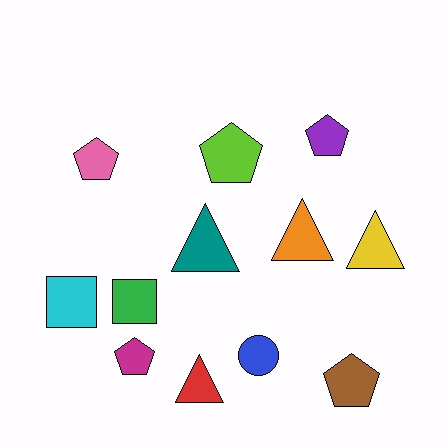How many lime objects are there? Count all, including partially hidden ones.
There is 1 lime object.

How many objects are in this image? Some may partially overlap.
There are 12 objects.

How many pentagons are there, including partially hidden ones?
There are 5 pentagons.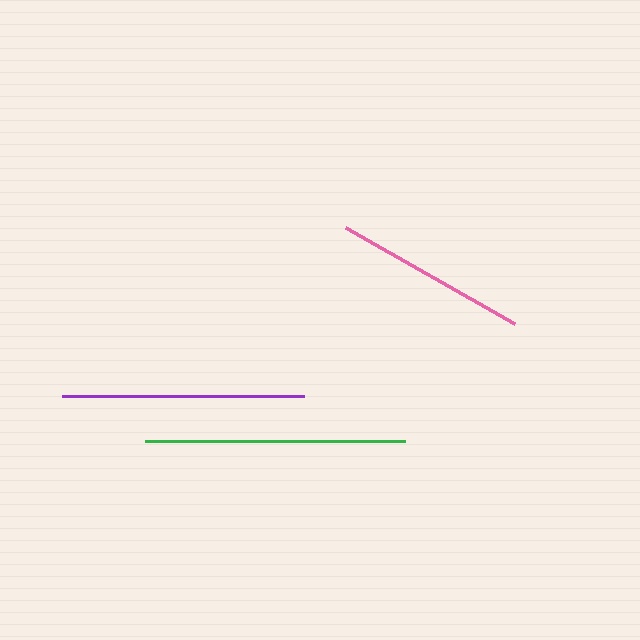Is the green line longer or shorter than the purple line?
The green line is longer than the purple line.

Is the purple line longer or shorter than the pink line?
The purple line is longer than the pink line.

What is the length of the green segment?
The green segment is approximately 260 pixels long.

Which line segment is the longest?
The green line is the longest at approximately 260 pixels.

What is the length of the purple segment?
The purple segment is approximately 242 pixels long.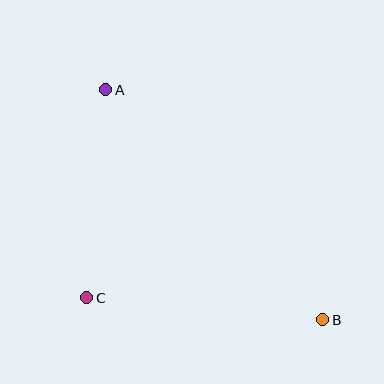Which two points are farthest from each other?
Points A and B are farthest from each other.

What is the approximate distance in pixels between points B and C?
The distance between B and C is approximately 237 pixels.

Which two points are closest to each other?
Points A and C are closest to each other.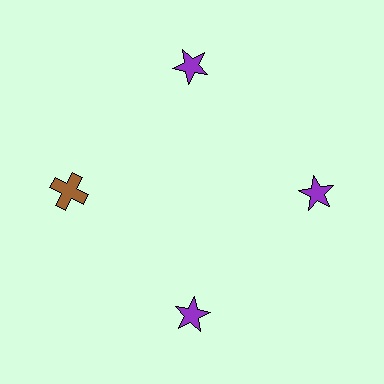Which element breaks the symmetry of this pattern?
The brown cross at roughly the 9 o'clock position breaks the symmetry. All other shapes are purple stars.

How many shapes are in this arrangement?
There are 4 shapes arranged in a ring pattern.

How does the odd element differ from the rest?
It differs in both color (brown instead of purple) and shape (cross instead of star).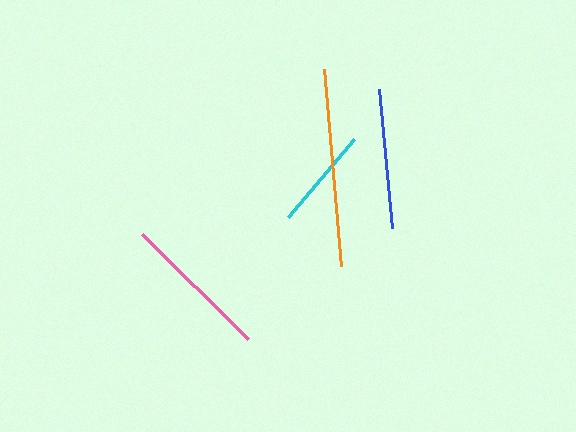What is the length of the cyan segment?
The cyan segment is approximately 103 pixels long.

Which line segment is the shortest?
The cyan line is the shortest at approximately 103 pixels.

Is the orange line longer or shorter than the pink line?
The orange line is longer than the pink line.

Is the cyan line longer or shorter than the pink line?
The pink line is longer than the cyan line.